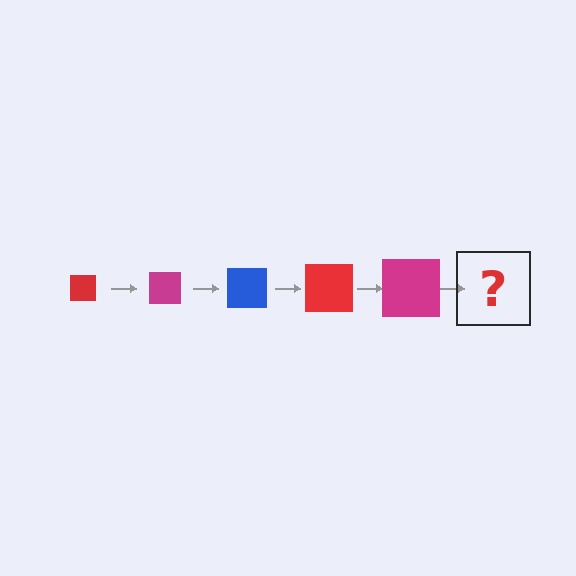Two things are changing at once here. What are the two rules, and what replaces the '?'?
The two rules are that the square grows larger each step and the color cycles through red, magenta, and blue. The '?' should be a blue square, larger than the previous one.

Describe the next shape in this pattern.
It should be a blue square, larger than the previous one.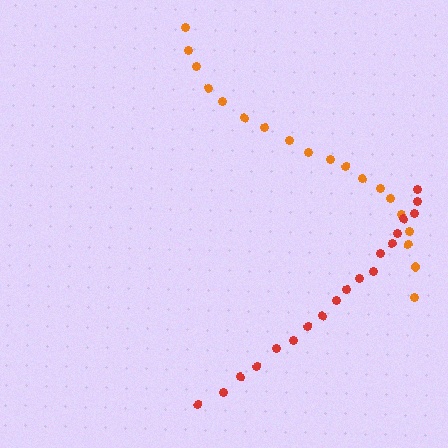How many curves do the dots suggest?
There are 2 distinct paths.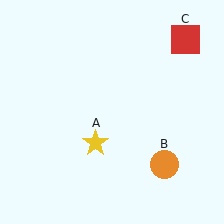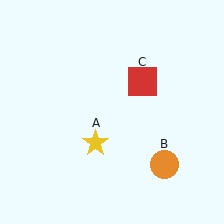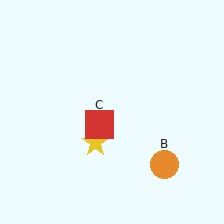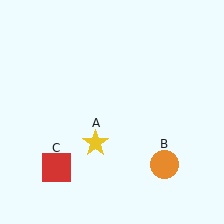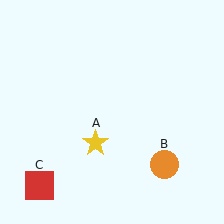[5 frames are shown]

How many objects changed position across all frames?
1 object changed position: red square (object C).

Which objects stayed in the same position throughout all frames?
Yellow star (object A) and orange circle (object B) remained stationary.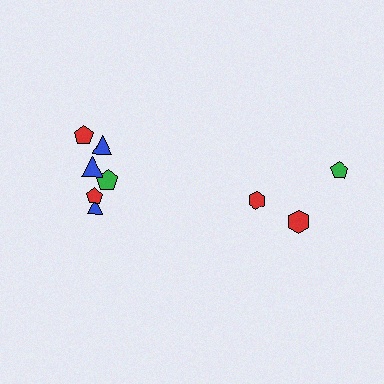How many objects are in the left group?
There are 6 objects.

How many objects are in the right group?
There are 3 objects.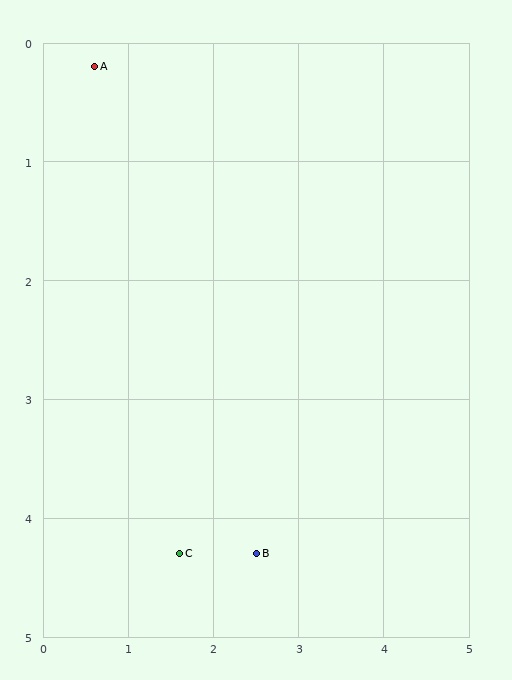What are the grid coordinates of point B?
Point B is at approximately (2.5, 4.3).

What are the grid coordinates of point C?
Point C is at approximately (1.6, 4.3).